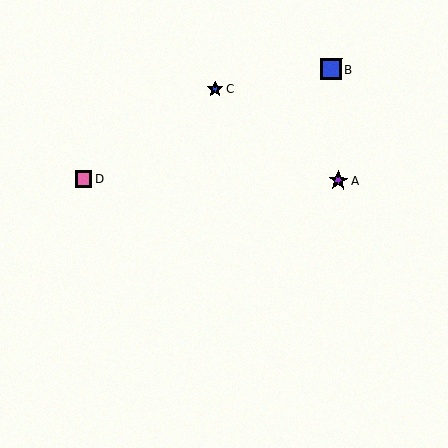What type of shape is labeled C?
Shape C is a blue star.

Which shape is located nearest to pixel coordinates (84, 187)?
The pink square (labeled D) at (83, 179) is nearest to that location.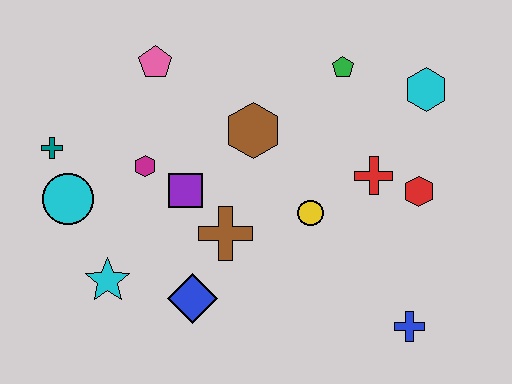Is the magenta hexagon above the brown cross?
Yes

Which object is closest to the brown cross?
The purple square is closest to the brown cross.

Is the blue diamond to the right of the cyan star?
Yes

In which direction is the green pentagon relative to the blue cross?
The green pentagon is above the blue cross.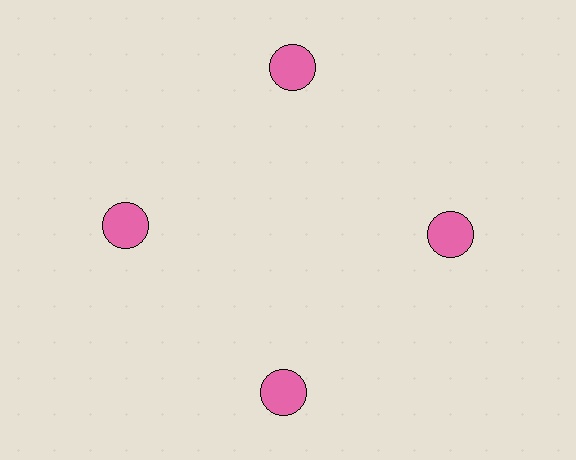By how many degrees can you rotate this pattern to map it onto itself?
The pattern maps onto itself every 90 degrees of rotation.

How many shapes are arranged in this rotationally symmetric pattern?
There are 4 shapes, arranged in 4 groups of 1.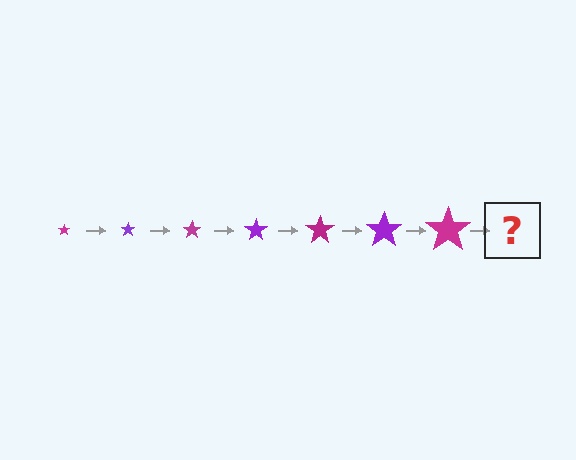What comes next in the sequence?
The next element should be a purple star, larger than the previous one.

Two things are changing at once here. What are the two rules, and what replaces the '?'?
The two rules are that the star grows larger each step and the color cycles through magenta and purple. The '?' should be a purple star, larger than the previous one.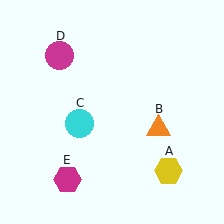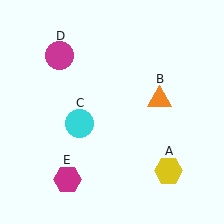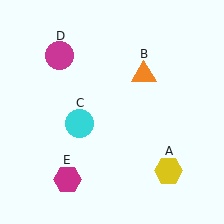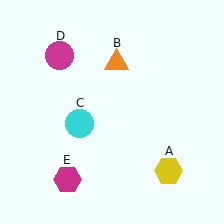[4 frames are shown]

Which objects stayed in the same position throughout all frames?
Yellow hexagon (object A) and cyan circle (object C) and magenta circle (object D) and magenta hexagon (object E) remained stationary.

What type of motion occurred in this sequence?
The orange triangle (object B) rotated counterclockwise around the center of the scene.